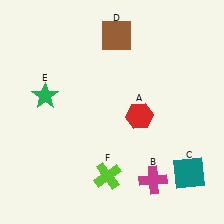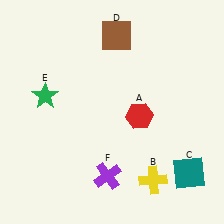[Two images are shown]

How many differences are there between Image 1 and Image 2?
There are 2 differences between the two images.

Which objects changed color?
B changed from magenta to yellow. F changed from lime to purple.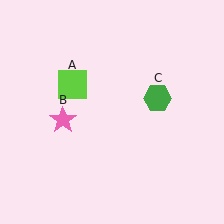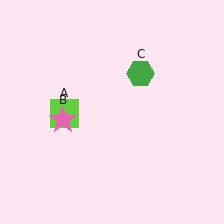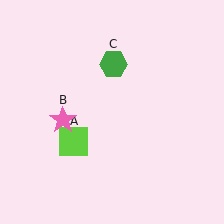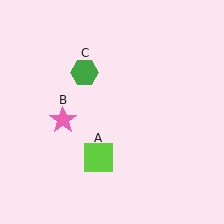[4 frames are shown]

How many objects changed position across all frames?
2 objects changed position: lime square (object A), green hexagon (object C).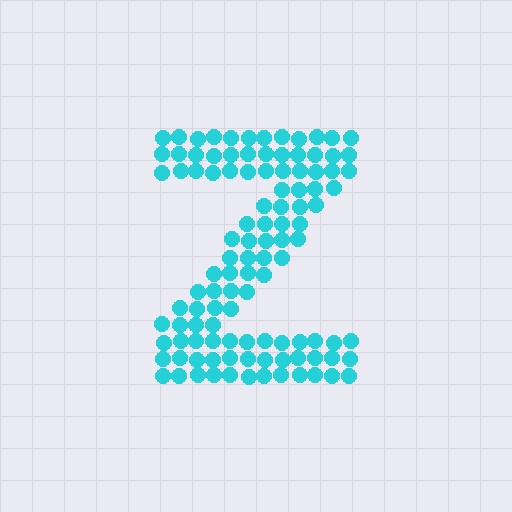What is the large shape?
The large shape is the letter Z.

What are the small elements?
The small elements are circles.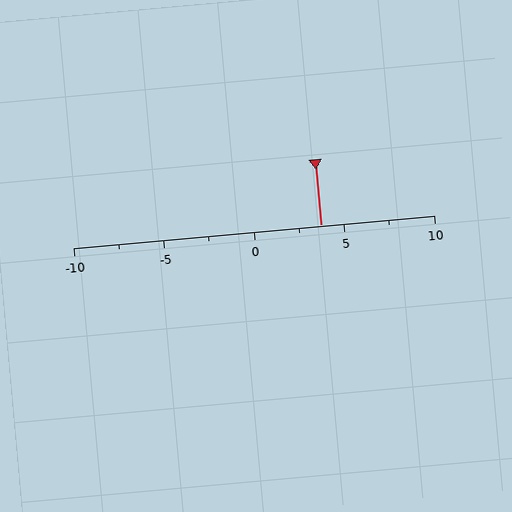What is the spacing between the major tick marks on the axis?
The major ticks are spaced 5 apart.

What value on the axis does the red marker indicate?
The marker indicates approximately 3.8.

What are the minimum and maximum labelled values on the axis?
The axis runs from -10 to 10.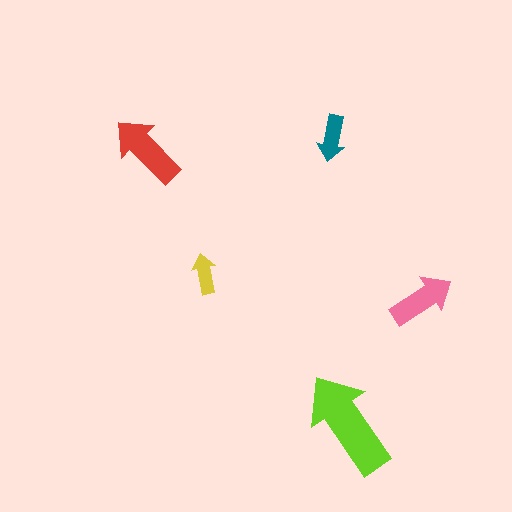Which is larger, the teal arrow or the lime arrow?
The lime one.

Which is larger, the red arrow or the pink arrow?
The red one.